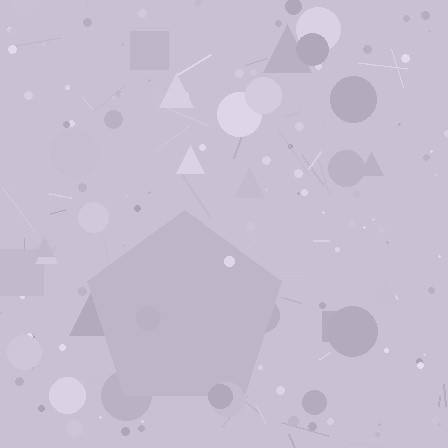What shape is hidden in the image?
A pentagon is hidden in the image.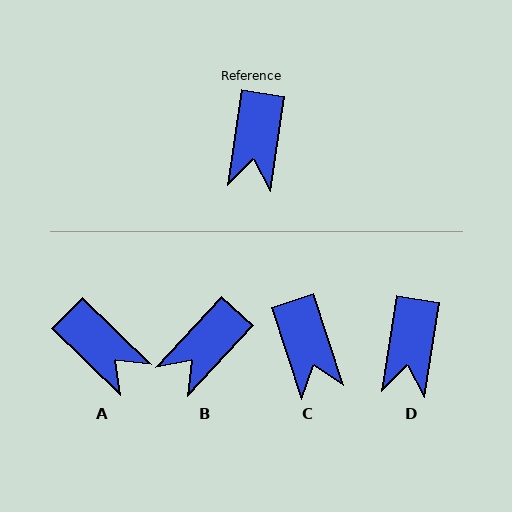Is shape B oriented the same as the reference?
No, it is off by about 34 degrees.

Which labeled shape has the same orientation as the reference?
D.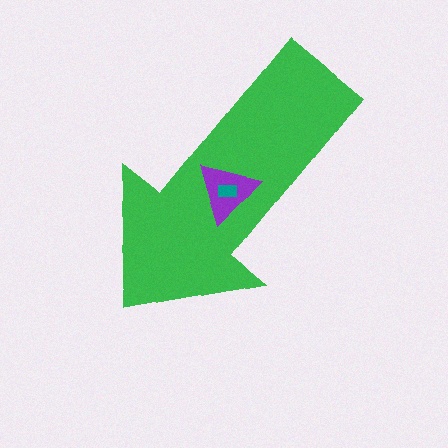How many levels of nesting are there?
3.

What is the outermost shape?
The green arrow.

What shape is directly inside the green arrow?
The purple triangle.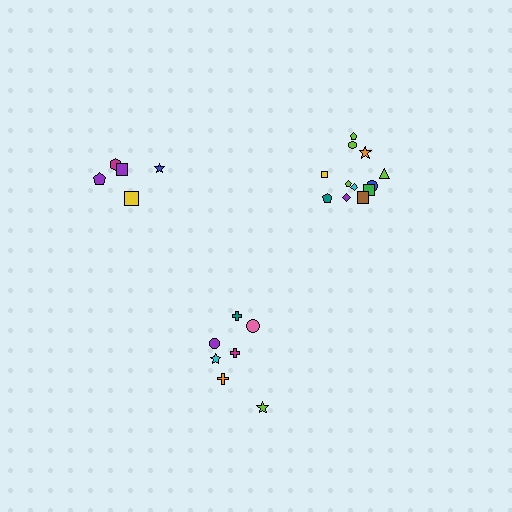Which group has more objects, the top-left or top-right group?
The top-right group.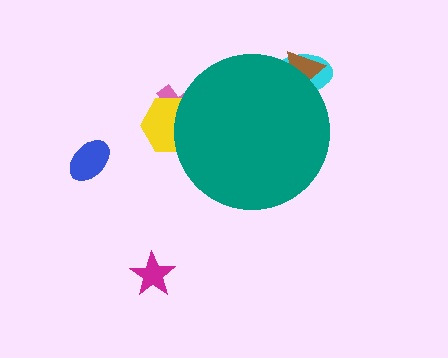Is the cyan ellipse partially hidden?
Yes, the cyan ellipse is partially hidden behind the teal circle.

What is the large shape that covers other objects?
A teal circle.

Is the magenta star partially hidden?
No, the magenta star is fully visible.